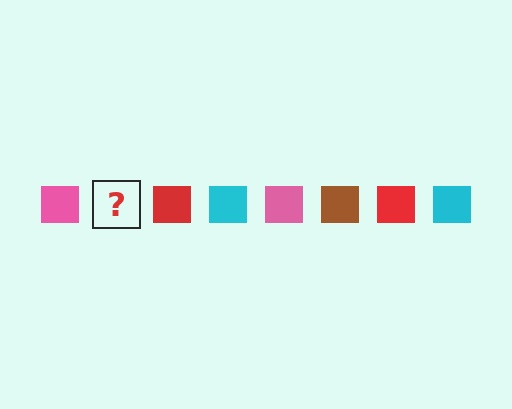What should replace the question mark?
The question mark should be replaced with a brown square.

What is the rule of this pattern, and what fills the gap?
The rule is that the pattern cycles through pink, brown, red, cyan squares. The gap should be filled with a brown square.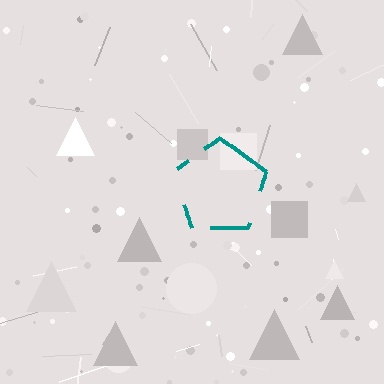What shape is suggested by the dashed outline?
The dashed outline suggests a pentagon.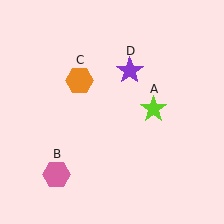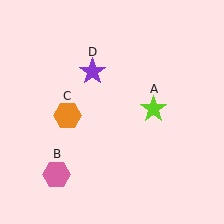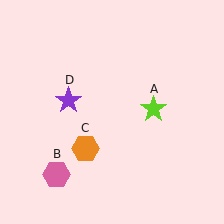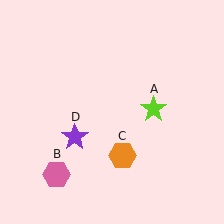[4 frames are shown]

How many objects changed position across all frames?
2 objects changed position: orange hexagon (object C), purple star (object D).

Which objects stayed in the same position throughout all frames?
Lime star (object A) and pink hexagon (object B) remained stationary.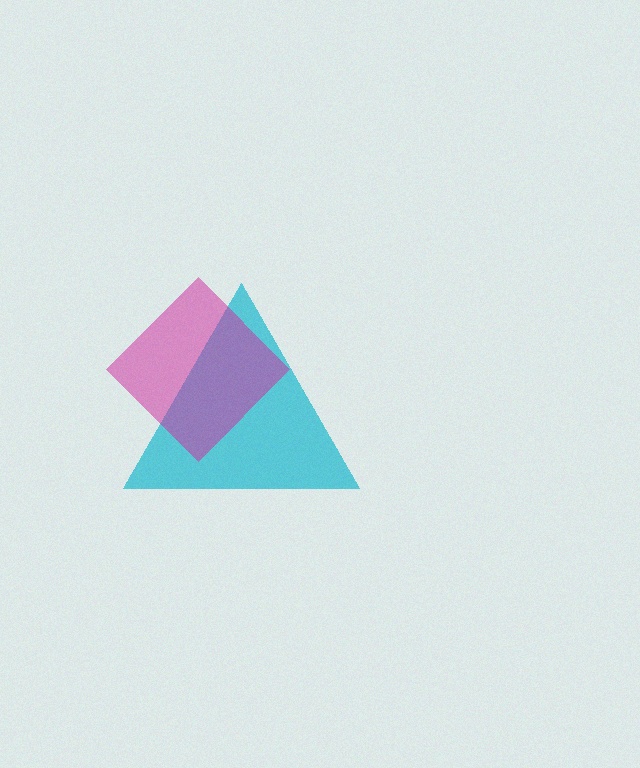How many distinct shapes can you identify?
There are 2 distinct shapes: a cyan triangle, a magenta diamond.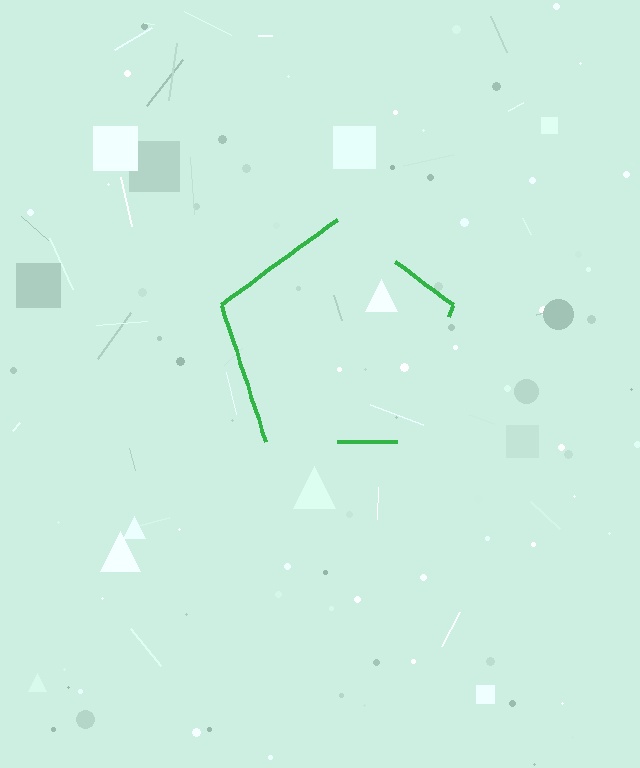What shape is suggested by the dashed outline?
The dashed outline suggests a pentagon.